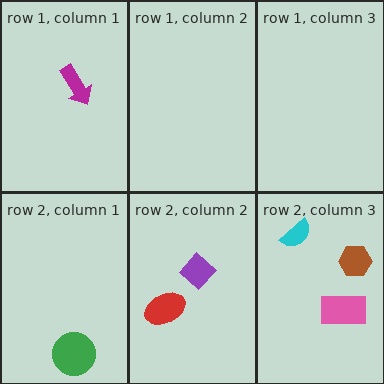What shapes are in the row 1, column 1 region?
The magenta arrow.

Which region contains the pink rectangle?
The row 2, column 3 region.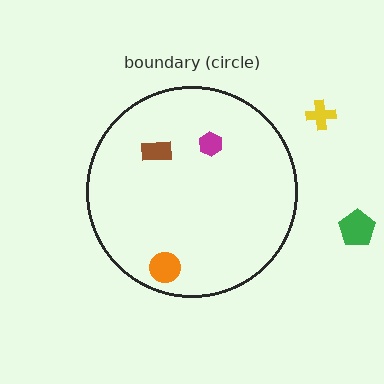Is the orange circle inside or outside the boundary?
Inside.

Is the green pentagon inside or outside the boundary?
Outside.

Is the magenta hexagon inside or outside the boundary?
Inside.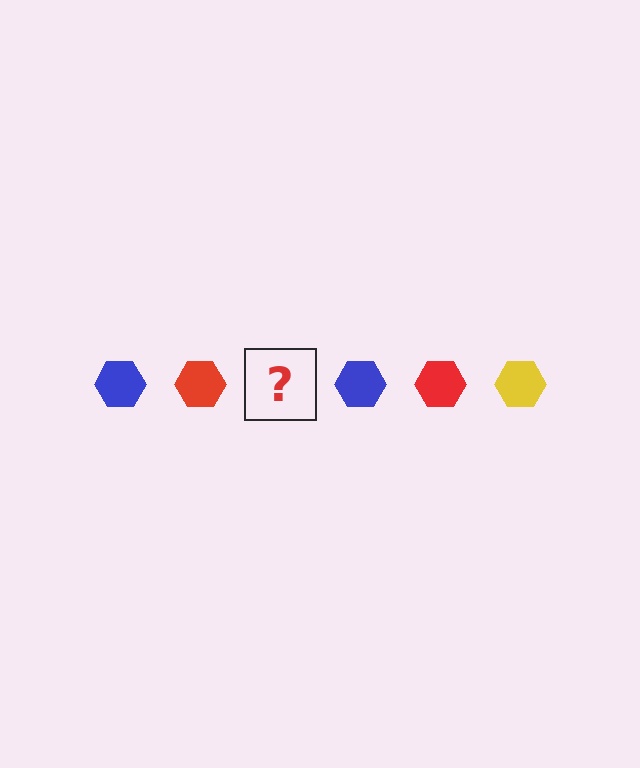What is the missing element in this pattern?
The missing element is a yellow hexagon.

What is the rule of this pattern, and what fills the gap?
The rule is that the pattern cycles through blue, red, yellow hexagons. The gap should be filled with a yellow hexagon.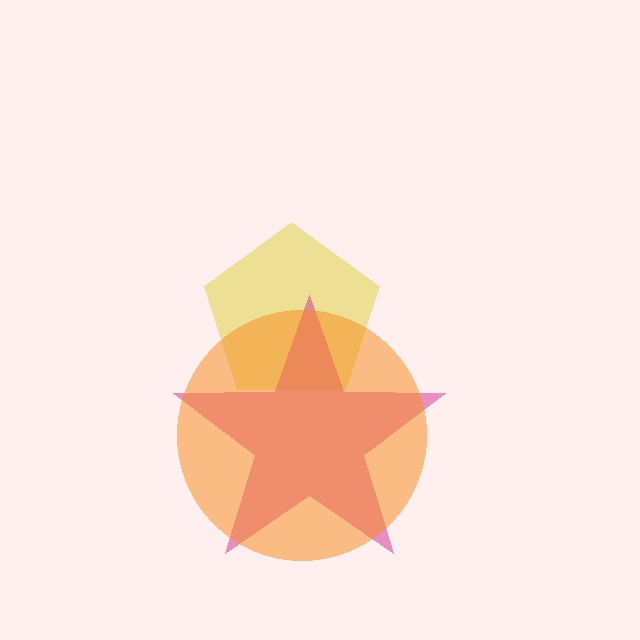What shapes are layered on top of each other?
The layered shapes are: a yellow pentagon, a magenta star, an orange circle.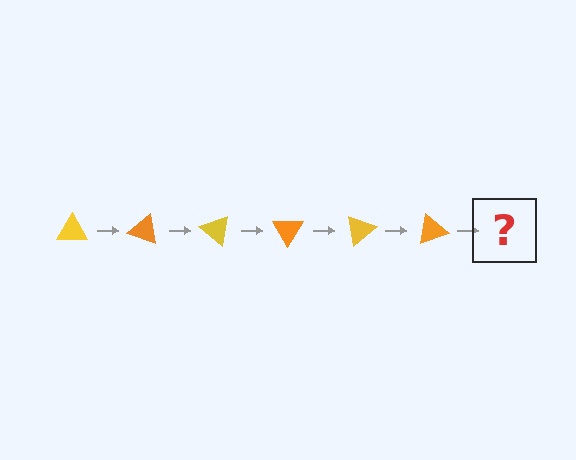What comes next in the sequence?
The next element should be a yellow triangle, rotated 120 degrees from the start.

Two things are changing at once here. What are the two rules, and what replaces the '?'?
The two rules are that it rotates 20 degrees each step and the color cycles through yellow and orange. The '?' should be a yellow triangle, rotated 120 degrees from the start.